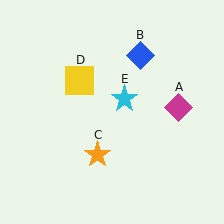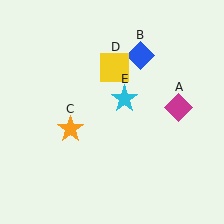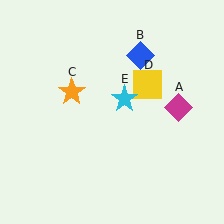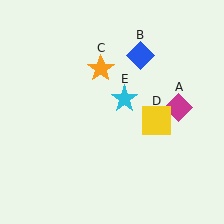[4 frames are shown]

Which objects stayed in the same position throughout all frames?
Magenta diamond (object A) and blue diamond (object B) and cyan star (object E) remained stationary.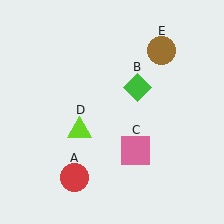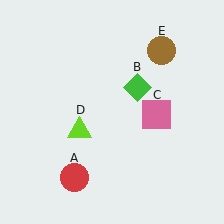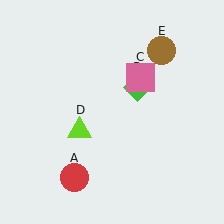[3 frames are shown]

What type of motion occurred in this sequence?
The pink square (object C) rotated counterclockwise around the center of the scene.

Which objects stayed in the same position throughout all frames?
Red circle (object A) and green diamond (object B) and lime triangle (object D) and brown circle (object E) remained stationary.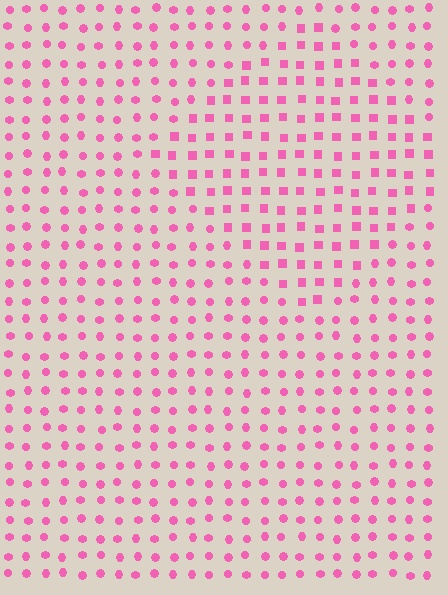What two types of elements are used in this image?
The image uses squares inside the diamond region and circles outside it.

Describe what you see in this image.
The image is filled with small pink elements arranged in a uniform grid. A diamond-shaped region contains squares, while the surrounding area contains circles. The boundary is defined purely by the change in element shape.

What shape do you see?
I see a diamond.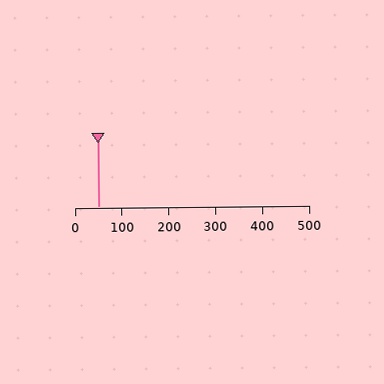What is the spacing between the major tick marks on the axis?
The major ticks are spaced 100 apart.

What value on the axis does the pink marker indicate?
The marker indicates approximately 50.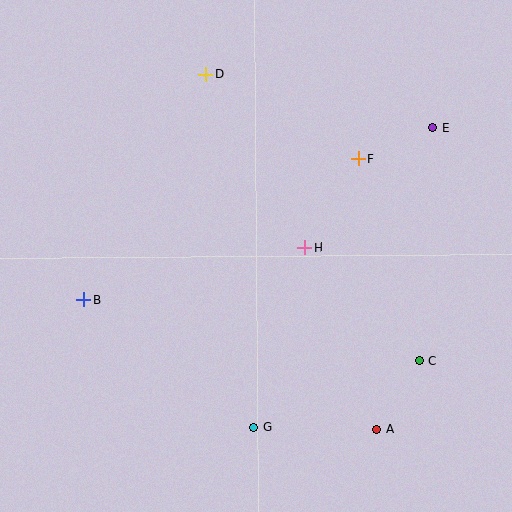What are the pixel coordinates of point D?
Point D is at (205, 75).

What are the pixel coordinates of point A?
Point A is at (377, 429).